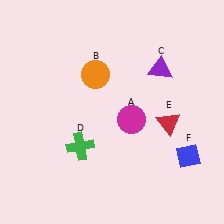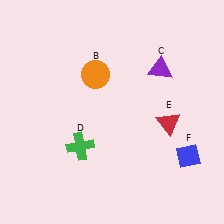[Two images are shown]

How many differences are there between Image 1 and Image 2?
There is 1 difference between the two images.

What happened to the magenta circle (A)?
The magenta circle (A) was removed in Image 2. It was in the bottom-right area of Image 1.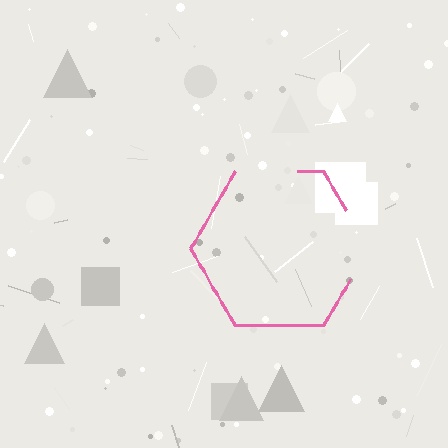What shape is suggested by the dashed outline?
The dashed outline suggests a hexagon.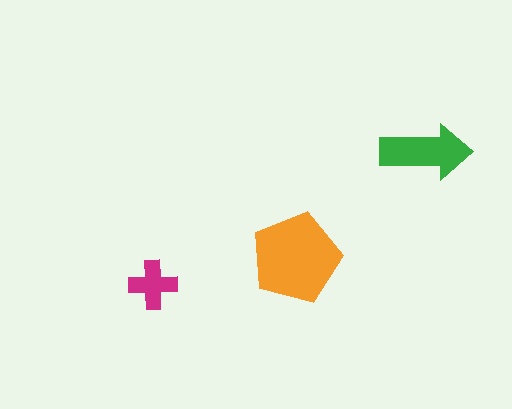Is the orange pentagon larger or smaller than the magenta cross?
Larger.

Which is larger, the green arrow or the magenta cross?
The green arrow.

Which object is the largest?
The orange pentagon.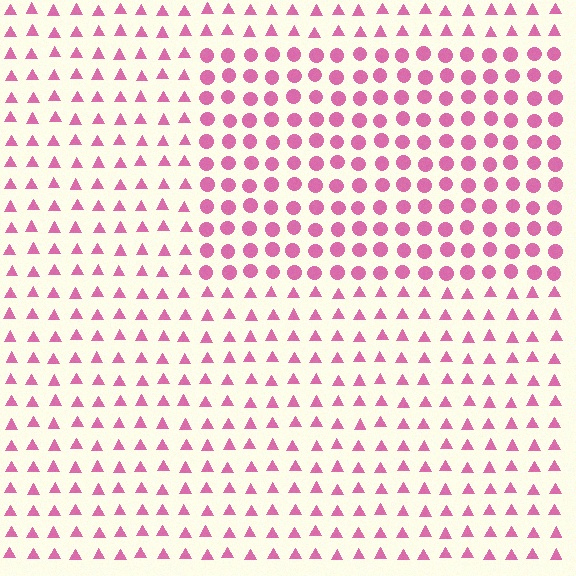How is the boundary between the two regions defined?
The boundary is defined by a change in element shape: circles inside vs. triangles outside. All elements share the same color and spacing.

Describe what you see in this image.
The image is filled with small pink elements arranged in a uniform grid. A rectangle-shaped region contains circles, while the surrounding area contains triangles. The boundary is defined purely by the change in element shape.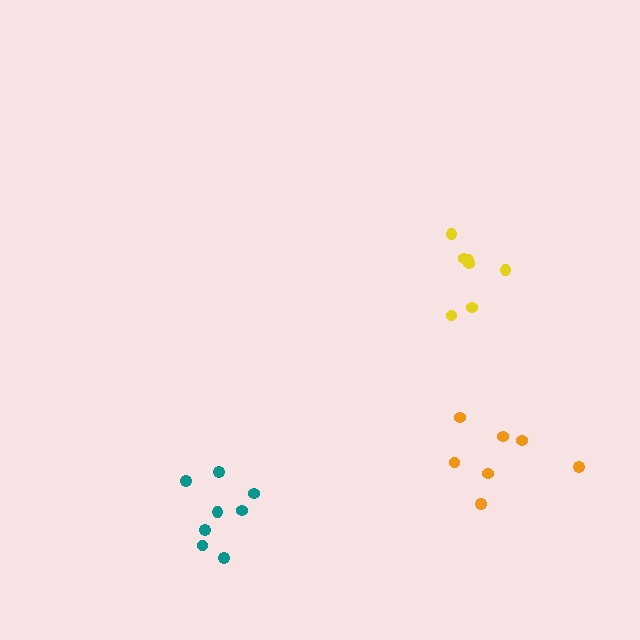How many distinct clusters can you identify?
There are 3 distinct clusters.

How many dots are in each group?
Group 1: 7 dots, Group 2: 7 dots, Group 3: 8 dots (22 total).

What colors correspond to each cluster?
The clusters are colored: yellow, orange, teal.